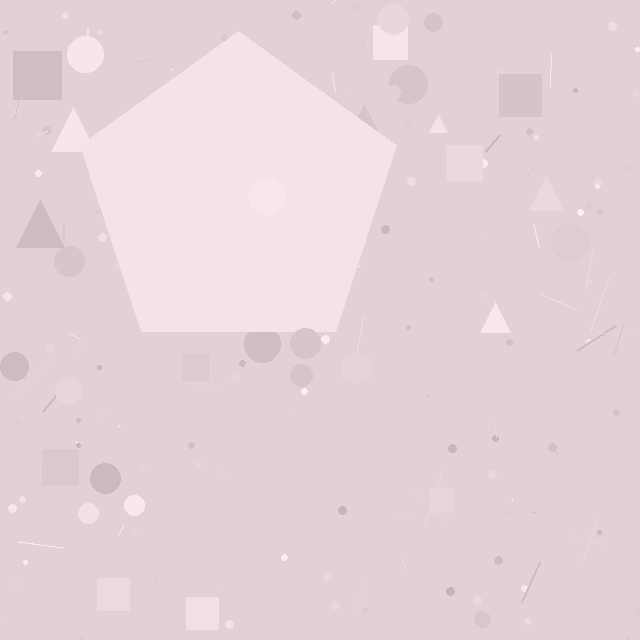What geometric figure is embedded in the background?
A pentagon is embedded in the background.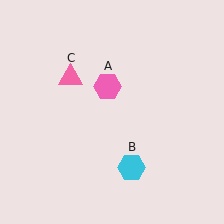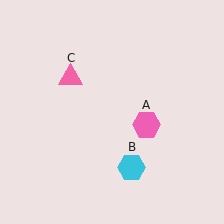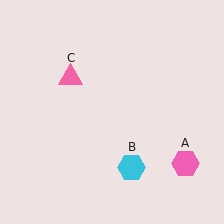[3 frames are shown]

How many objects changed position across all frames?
1 object changed position: pink hexagon (object A).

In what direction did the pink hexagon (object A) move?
The pink hexagon (object A) moved down and to the right.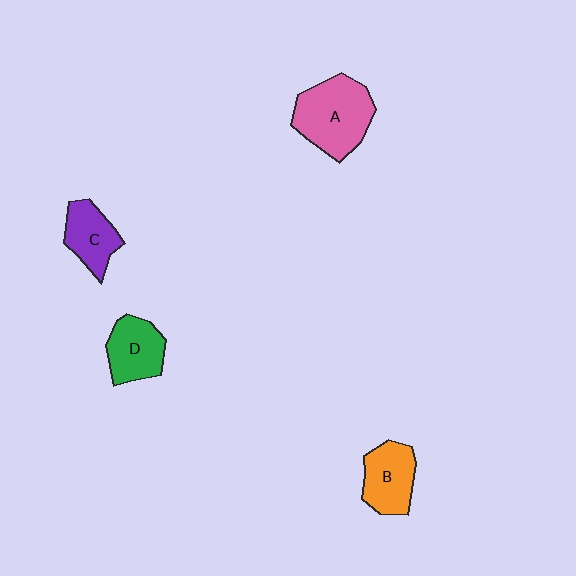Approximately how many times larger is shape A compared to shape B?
Approximately 1.5 times.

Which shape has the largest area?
Shape A (pink).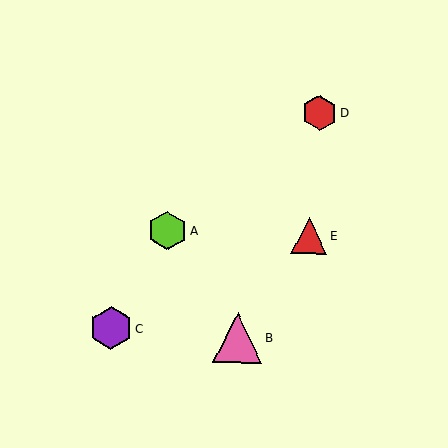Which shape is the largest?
The pink triangle (labeled B) is the largest.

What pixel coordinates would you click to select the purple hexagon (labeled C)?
Click at (111, 328) to select the purple hexagon C.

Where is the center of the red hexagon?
The center of the red hexagon is at (320, 113).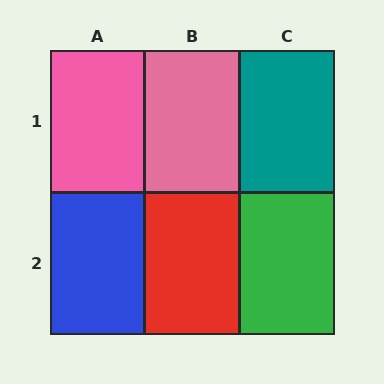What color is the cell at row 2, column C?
Green.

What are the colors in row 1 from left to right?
Pink, pink, teal.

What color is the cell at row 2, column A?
Blue.